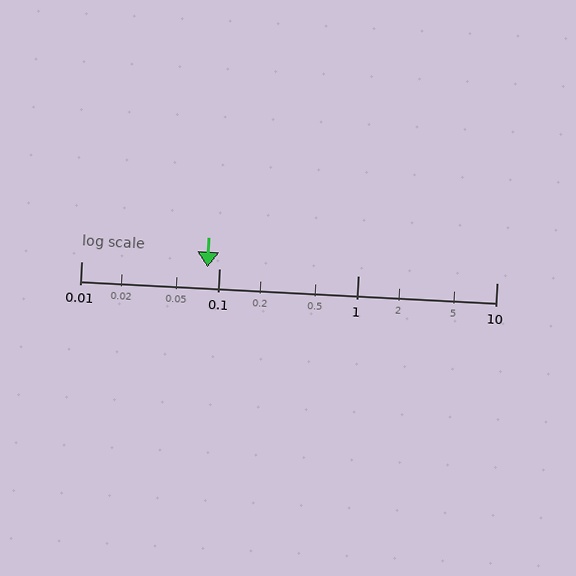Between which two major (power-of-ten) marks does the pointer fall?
The pointer is between 0.01 and 0.1.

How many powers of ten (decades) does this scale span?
The scale spans 3 decades, from 0.01 to 10.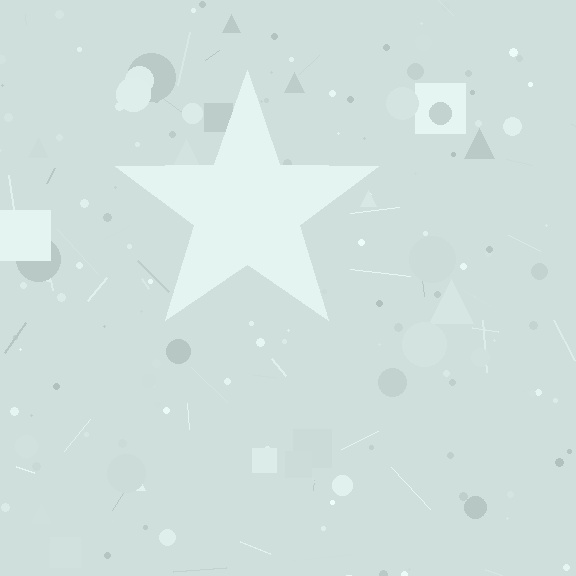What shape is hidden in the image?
A star is hidden in the image.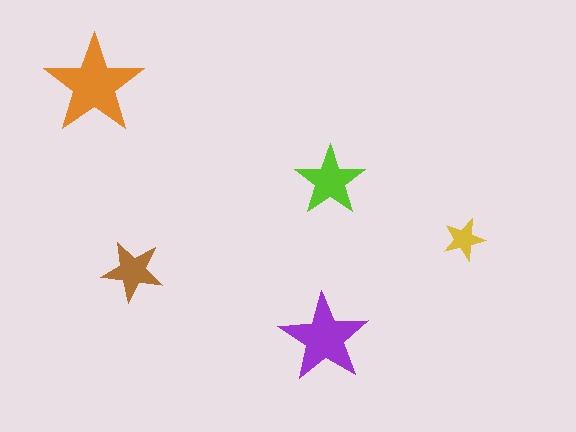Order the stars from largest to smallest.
the orange one, the purple one, the lime one, the brown one, the yellow one.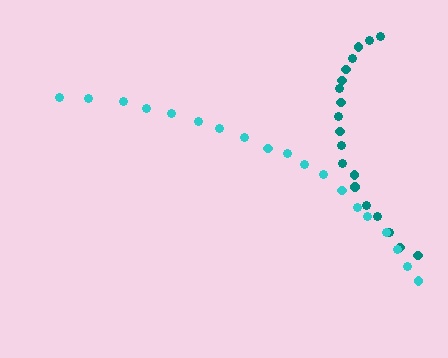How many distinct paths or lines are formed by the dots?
There are 2 distinct paths.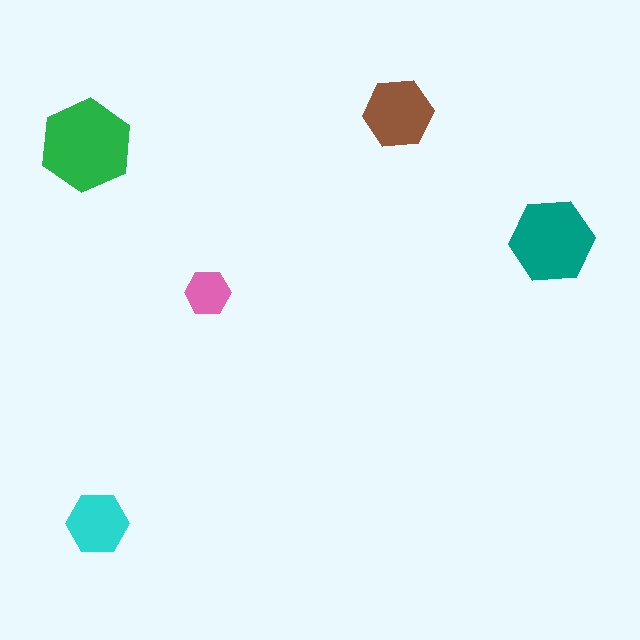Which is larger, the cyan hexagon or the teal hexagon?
The teal one.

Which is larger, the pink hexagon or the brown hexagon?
The brown one.